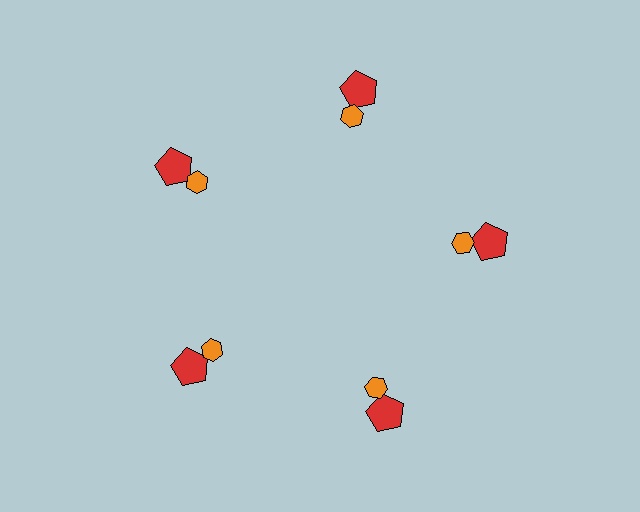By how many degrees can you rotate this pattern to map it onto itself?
The pattern maps onto itself every 72 degrees of rotation.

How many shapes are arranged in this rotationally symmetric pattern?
There are 10 shapes, arranged in 5 groups of 2.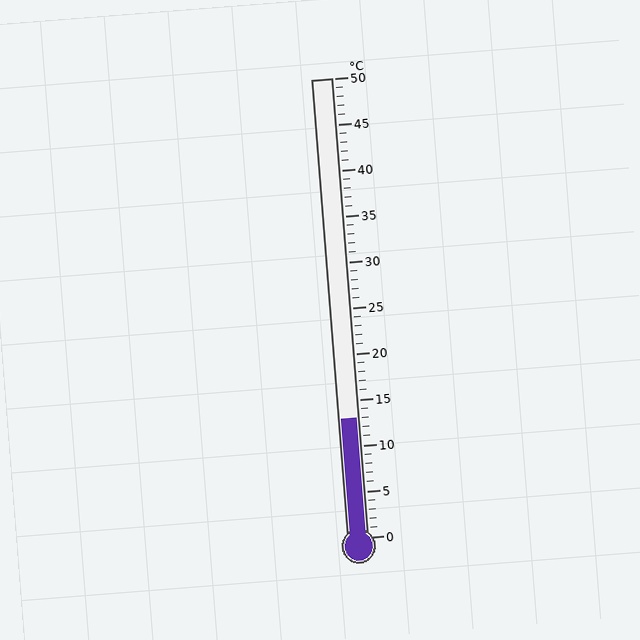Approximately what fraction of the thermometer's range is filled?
The thermometer is filled to approximately 25% of its range.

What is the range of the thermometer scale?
The thermometer scale ranges from 0°C to 50°C.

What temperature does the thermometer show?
The thermometer shows approximately 13°C.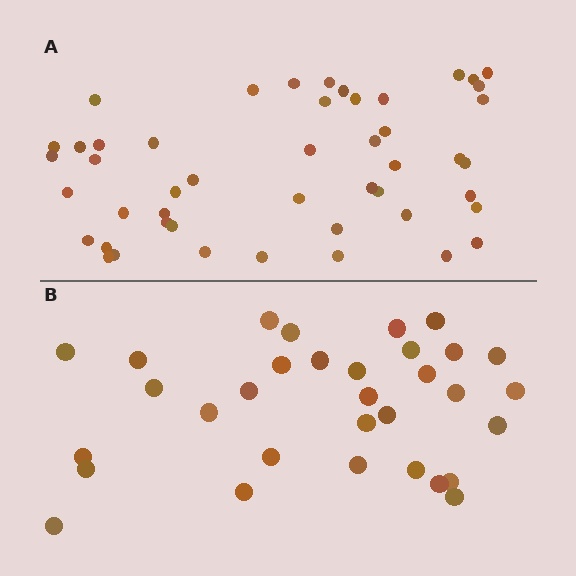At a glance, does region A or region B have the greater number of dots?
Region A (the top region) has more dots.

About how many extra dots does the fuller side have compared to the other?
Region A has approximately 15 more dots than region B.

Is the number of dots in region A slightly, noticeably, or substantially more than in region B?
Region A has substantially more. The ratio is roughly 1.5 to 1.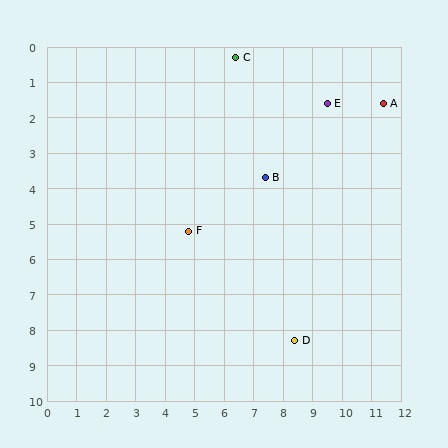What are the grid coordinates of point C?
Point C is at approximately (6.4, 0.3).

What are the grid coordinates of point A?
Point A is at approximately (11.4, 1.6).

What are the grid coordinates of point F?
Point F is at approximately (4.8, 5.2).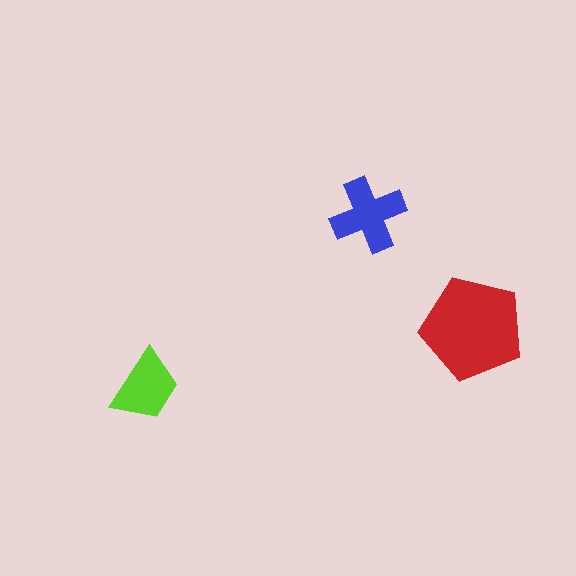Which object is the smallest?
The lime trapezoid.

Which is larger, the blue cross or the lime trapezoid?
The blue cross.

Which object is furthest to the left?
The lime trapezoid is leftmost.